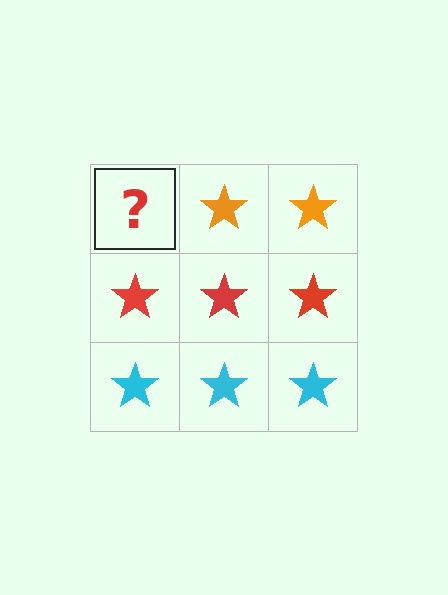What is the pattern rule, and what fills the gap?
The rule is that each row has a consistent color. The gap should be filled with an orange star.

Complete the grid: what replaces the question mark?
The question mark should be replaced with an orange star.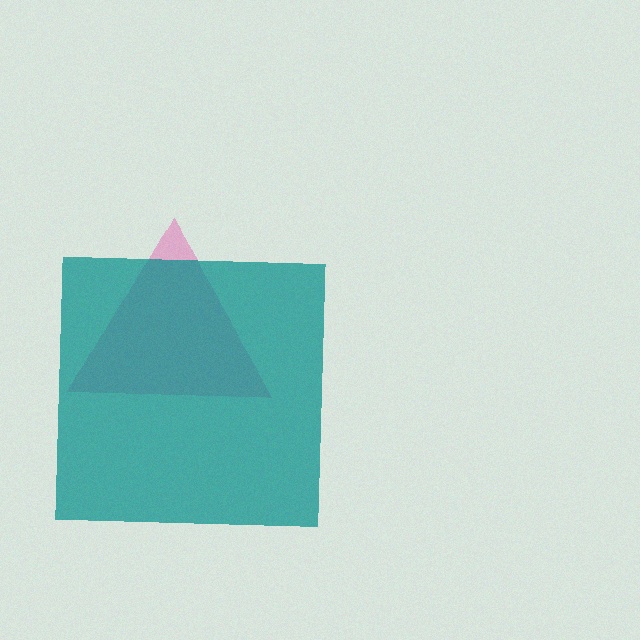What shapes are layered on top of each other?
The layered shapes are: a pink triangle, a teal square.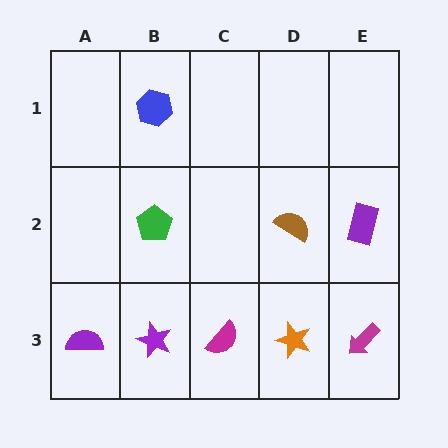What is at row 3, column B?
A purple star.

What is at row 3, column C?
A magenta semicircle.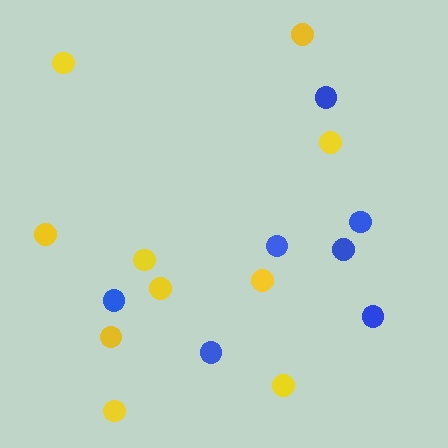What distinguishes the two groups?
There are 2 groups: one group of blue circles (7) and one group of yellow circles (10).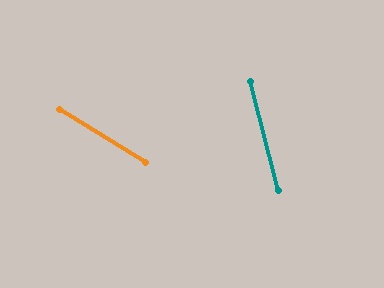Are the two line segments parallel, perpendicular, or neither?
Neither parallel nor perpendicular — they differ by about 44°.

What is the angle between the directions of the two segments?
Approximately 44 degrees.